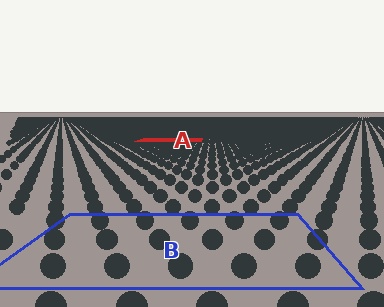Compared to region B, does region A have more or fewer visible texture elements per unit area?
Region A has more texture elements per unit area — they are packed more densely because it is farther away.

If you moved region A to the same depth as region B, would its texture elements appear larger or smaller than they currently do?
They would appear larger. At a closer depth, the same texture elements are projected at a bigger on-screen size.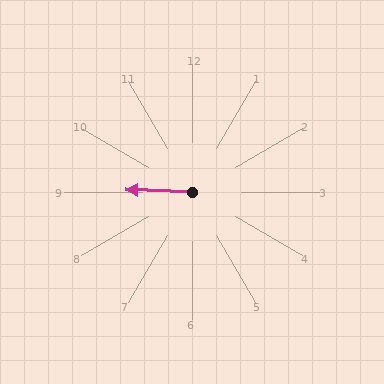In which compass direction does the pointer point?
West.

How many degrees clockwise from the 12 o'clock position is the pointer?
Approximately 272 degrees.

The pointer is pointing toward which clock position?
Roughly 9 o'clock.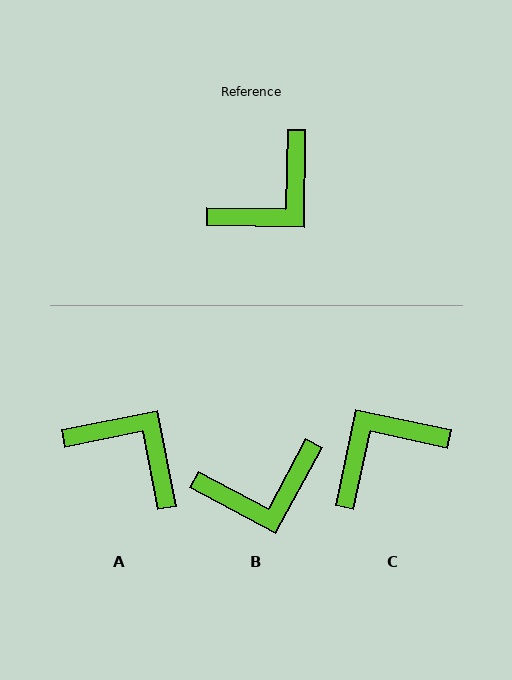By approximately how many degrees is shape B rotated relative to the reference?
Approximately 27 degrees clockwise.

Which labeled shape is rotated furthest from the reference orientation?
C, about 169 degrees away.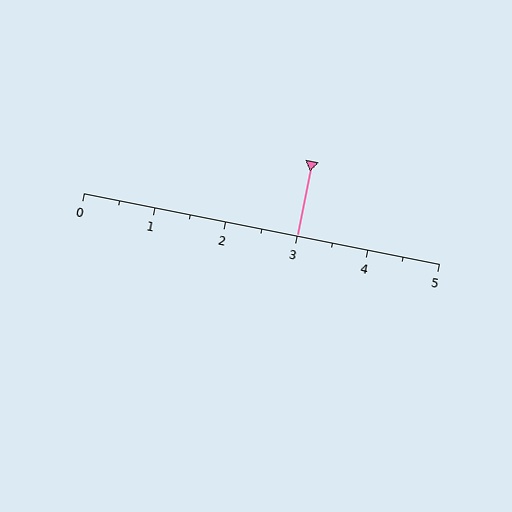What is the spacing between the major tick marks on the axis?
The major ticks are spaced 1 apart.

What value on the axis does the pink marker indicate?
The marker indicates approximately 3.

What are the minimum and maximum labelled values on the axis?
The axis runs from 0 to 5.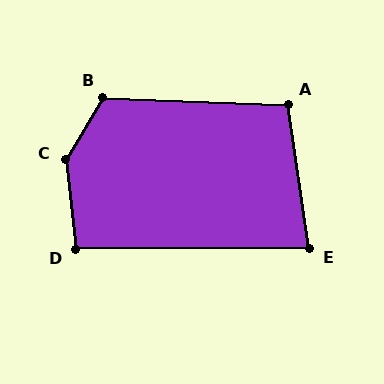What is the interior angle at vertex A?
Approximately 101 degrees (obtuse).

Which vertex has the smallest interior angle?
E, at approximately 82 degrees.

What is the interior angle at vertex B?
Approximately 118 degrees (obtuse).